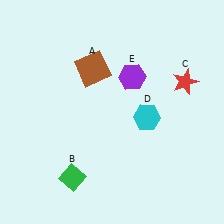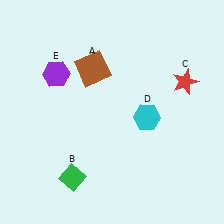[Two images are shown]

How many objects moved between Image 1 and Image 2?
1 object moved between the two images.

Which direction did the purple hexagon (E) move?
The purple hexagon (E) moved left.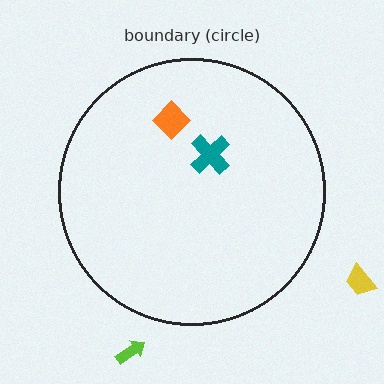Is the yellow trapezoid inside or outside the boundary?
Outside.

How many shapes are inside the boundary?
2 inside, 2 outside.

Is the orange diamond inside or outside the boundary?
Inside.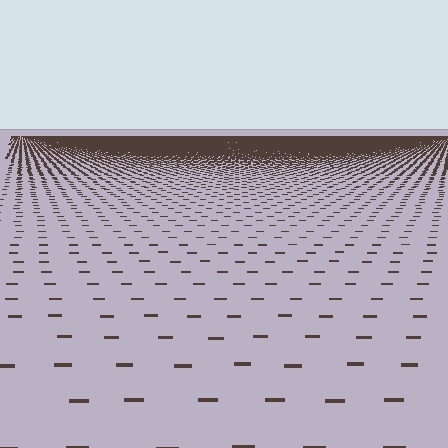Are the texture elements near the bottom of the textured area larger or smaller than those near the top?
Larger. Near the bottom, elements are closer to the viewer and appear at a bigger on-screen size.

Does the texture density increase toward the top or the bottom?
Density increases toward the top.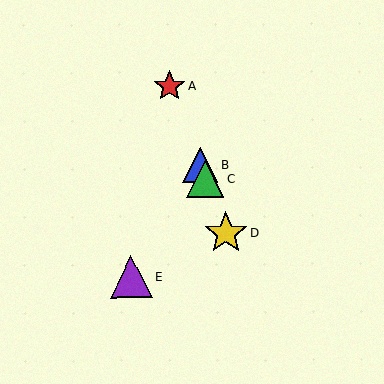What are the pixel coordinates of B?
Object B is at (200, 165).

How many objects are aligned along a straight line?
4 objects (A, B, C, D) are aligned along a straight line.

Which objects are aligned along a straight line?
Objects A, B, C, D are aligned along a straight line.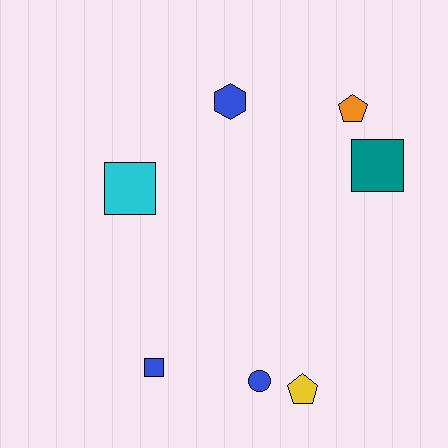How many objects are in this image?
There are 7 objects.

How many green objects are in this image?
There are no green objects.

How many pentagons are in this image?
There are 2 pentagons.